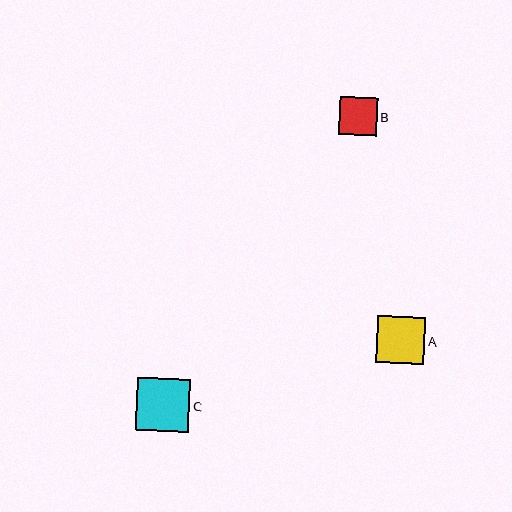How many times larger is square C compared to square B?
Square C is approximately 1.4 times the size of square B.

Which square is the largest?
Square C is the largest with a size of approximately 53 pixels.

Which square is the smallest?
Square B is the smallest with a size of approximately 38 pixels.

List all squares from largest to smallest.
From largest to smallest: C, A, B.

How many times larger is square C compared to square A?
Square C is approximately 1.1 times the size of square A.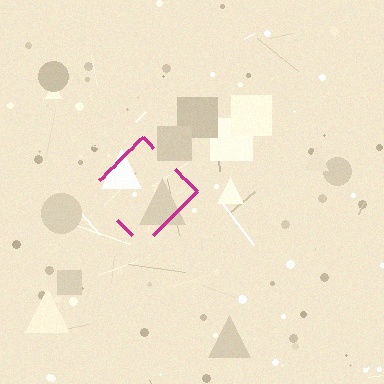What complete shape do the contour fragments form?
The contour fragments form a diamond.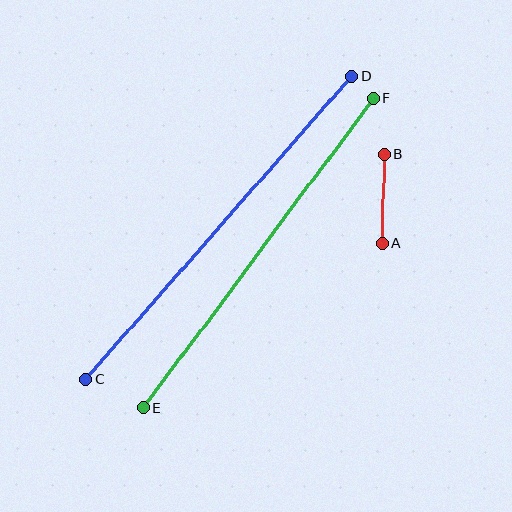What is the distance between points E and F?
The distance is approximately 386 pixels.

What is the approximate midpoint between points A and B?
The midpoint is at approximately (383, 199) pixels.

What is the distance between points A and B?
The distance is approximately 89 pixels.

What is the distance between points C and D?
The distance is approximately 403 pixels.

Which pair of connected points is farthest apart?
Points C and D are farthest apart.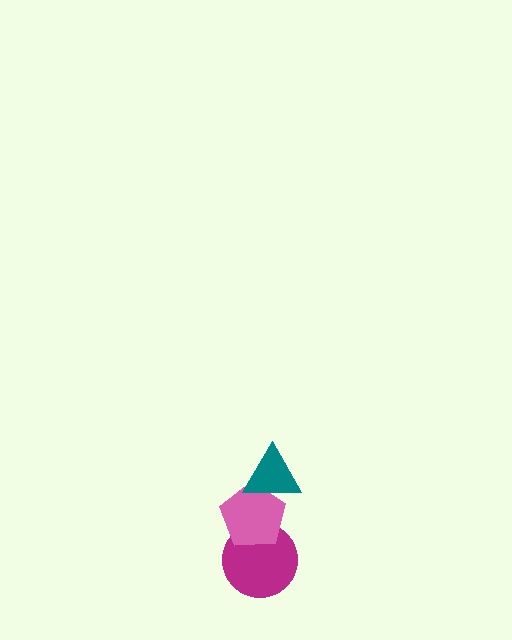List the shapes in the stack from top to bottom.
From top to bottom: the teal triangle, the pink pentagon, the magenta circle.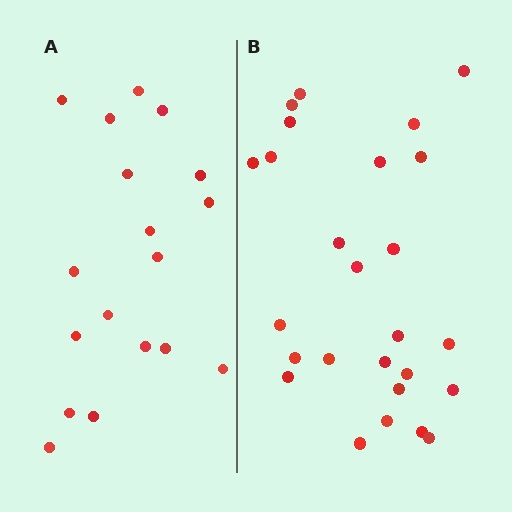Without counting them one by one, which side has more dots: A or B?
Region B (the right region) has more dots.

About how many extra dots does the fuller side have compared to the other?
Region B has roughly 8 or so more dots than region A.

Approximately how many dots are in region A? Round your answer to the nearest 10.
About 20 dots. (The exact count is 18, which rounds to 20.)